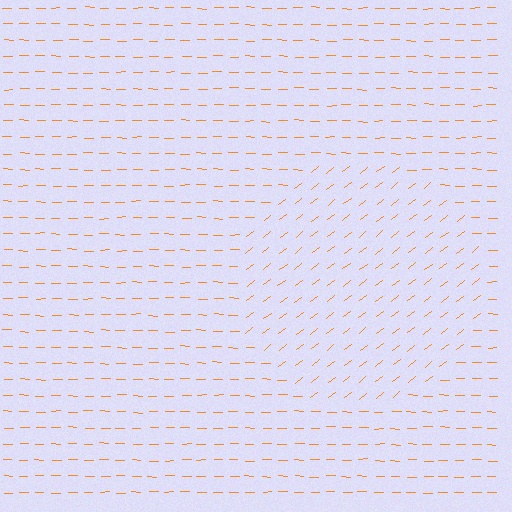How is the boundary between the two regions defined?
The boundary is defined purely by a change in line orientation (approximately 38 degrees difference). All lines are the same color and thickness.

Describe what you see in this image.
The image is filled with small orange line segments. A circle region in the image has lines oriented differently from the surrounding lines, creating a visible texture boundary.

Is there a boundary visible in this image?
Yes, there is a texture boundary formed by a change in line orientation.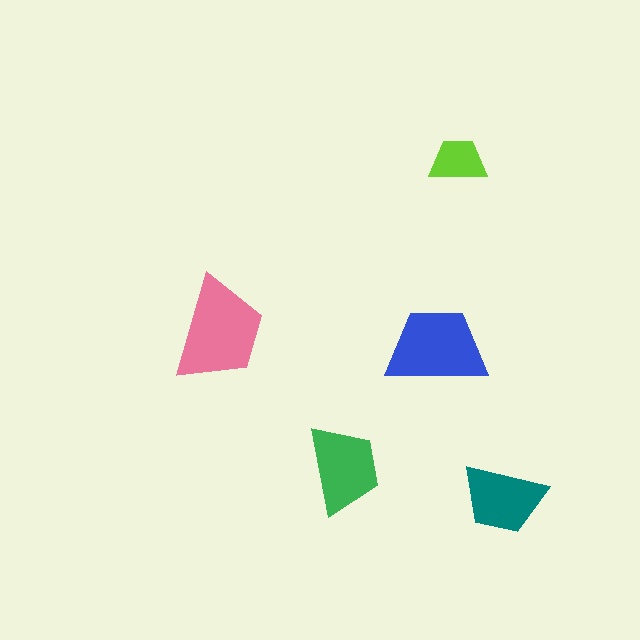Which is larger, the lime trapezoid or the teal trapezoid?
The teal one.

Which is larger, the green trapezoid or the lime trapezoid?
The green one.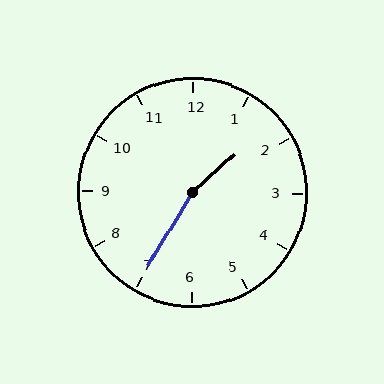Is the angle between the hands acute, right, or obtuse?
It is obtuse.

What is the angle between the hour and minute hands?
Approximately 162 degrees.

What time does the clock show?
1:35.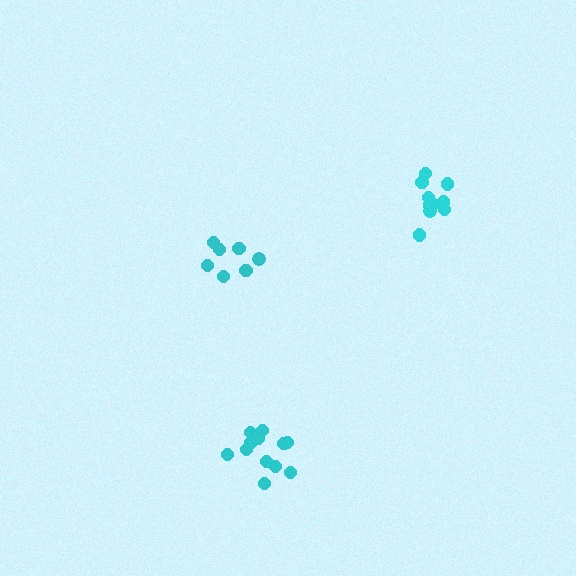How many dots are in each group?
Group 1: 7 dots, Group 2: 10 dots, Group 3: 12 dots (29 total).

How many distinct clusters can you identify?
There are 3 distinct clusters.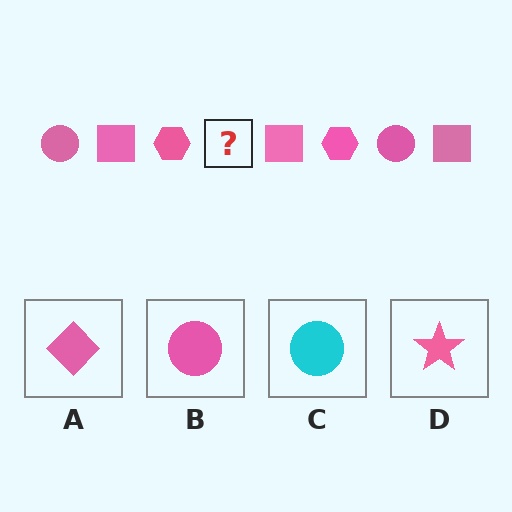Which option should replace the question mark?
Option B.